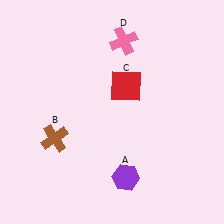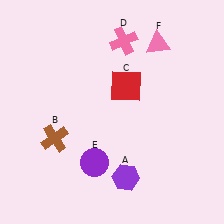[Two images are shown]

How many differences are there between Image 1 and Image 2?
There are 2 differences between the two images.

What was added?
A purple circle (E), a pink triangle (F) were added in Image 2.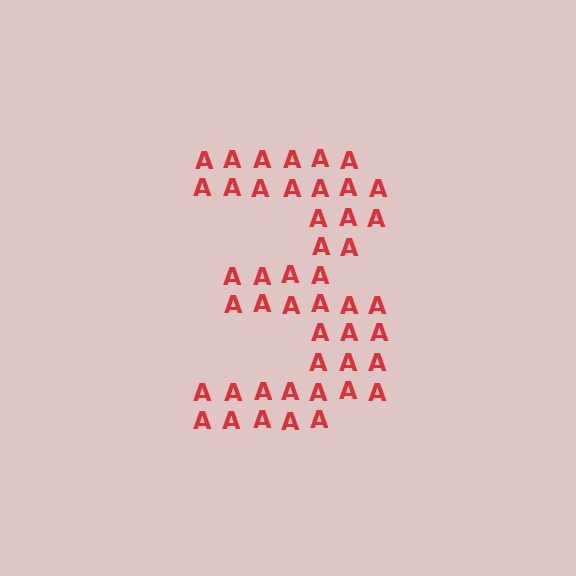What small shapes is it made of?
It is made of small letter A's.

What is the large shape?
The large shape is the digit 3.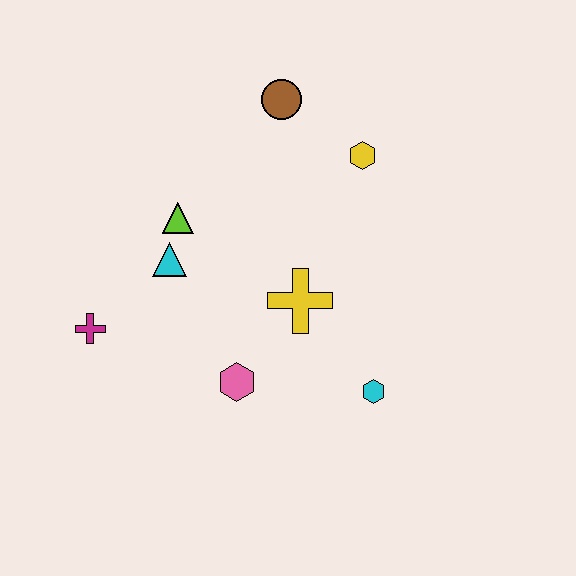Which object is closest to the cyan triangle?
The lime triangle is closest to the cyan triangle.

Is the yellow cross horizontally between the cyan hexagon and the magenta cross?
Yes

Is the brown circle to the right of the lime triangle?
Yes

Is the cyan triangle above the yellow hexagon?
No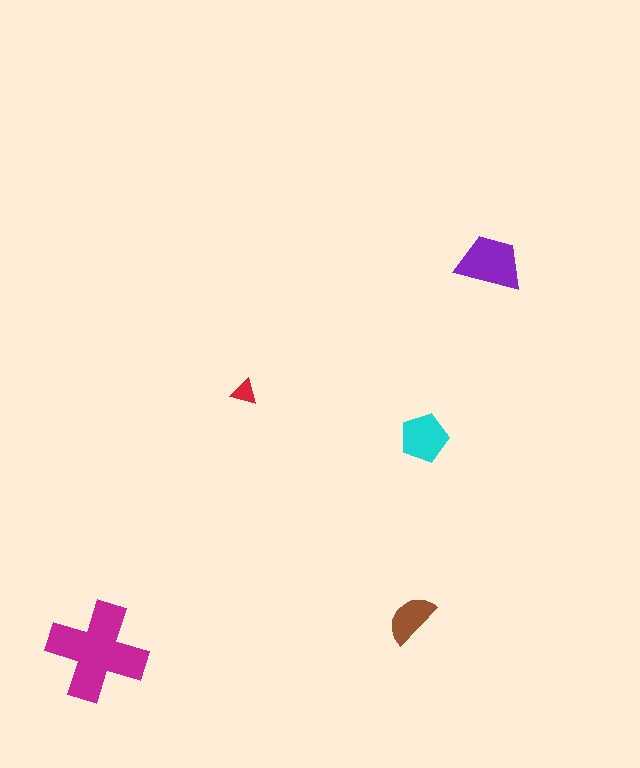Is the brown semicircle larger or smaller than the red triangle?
Larger.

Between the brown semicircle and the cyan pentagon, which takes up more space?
The cyan pentagon.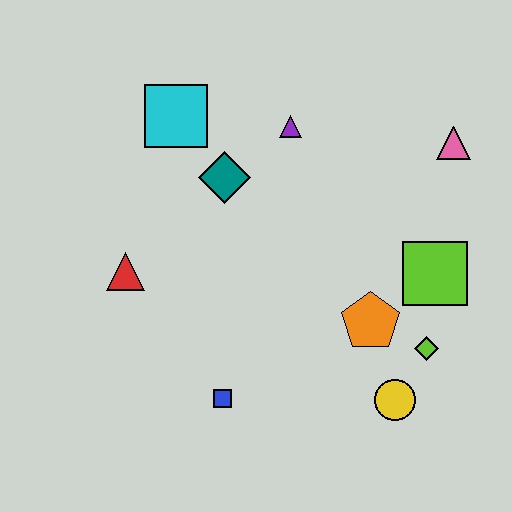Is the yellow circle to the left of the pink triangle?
Yes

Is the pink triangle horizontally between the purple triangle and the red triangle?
No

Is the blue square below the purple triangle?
Yes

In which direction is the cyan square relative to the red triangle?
The cyan square is above the red triangle.